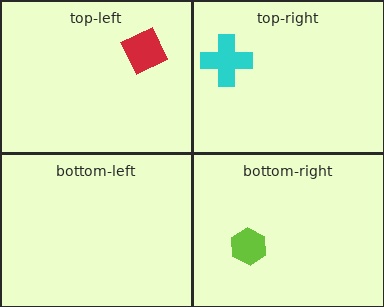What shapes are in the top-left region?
The red diamond.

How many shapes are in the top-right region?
1.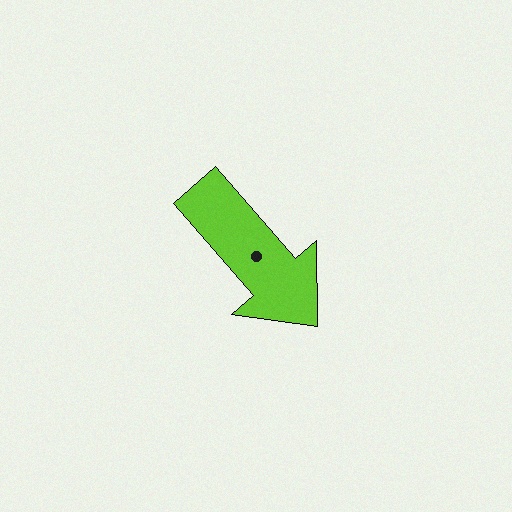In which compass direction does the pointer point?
Southeast.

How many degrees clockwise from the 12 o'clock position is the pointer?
Approximately 139 degrees.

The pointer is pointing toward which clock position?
Roughly 5 o'clock.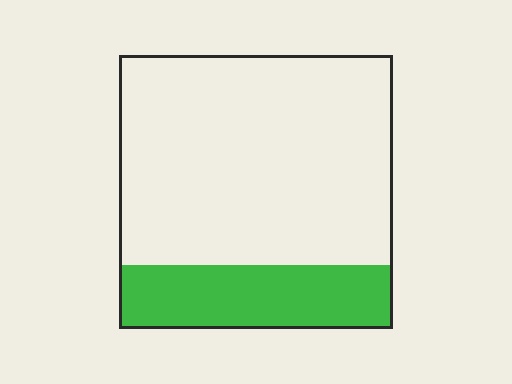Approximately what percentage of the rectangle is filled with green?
Approximately 25%.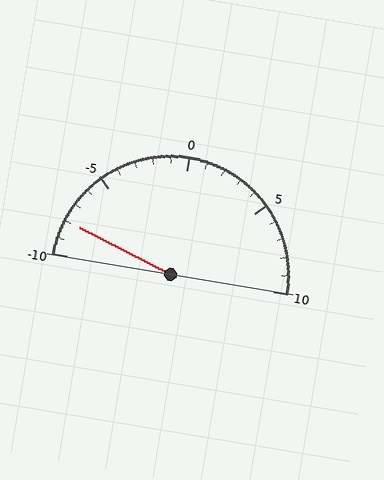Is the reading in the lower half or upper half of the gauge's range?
The reading is in the lower half of the range (-10 to 10).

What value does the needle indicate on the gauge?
The needle indicates approximately -8.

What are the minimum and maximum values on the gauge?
The gauge ranges from -10 to 10.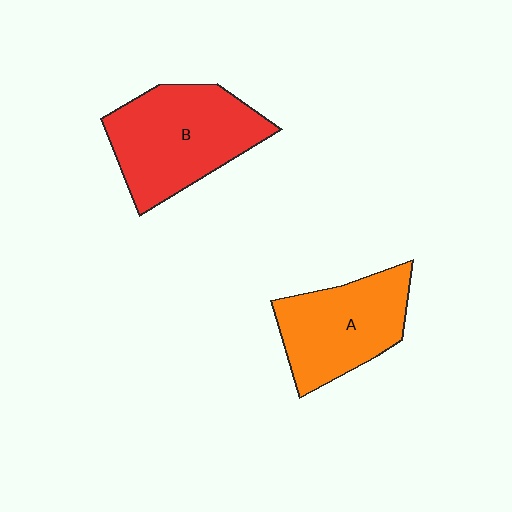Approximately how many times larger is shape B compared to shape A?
Approximately 1.2 times.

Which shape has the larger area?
Shape B (red).